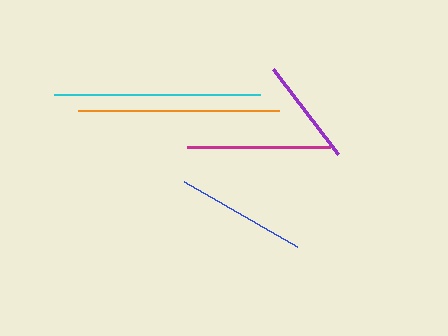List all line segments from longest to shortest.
From longest to shortest: cyan, orange, magenta, blue, purple.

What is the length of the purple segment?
The purple segment is approximately 107 pixels long.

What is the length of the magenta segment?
The magenta segment is approximately 143 pixels long.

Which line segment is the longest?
The cyan line is the longest at approximately 205 pixels.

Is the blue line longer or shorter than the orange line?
The orange line is longer than the blue line.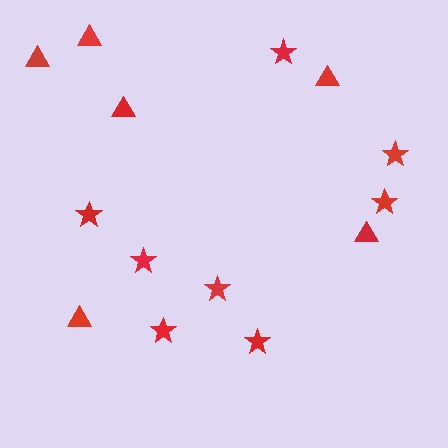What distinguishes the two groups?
There are 2 groups: one group of stars (8) and one group of triangles (6).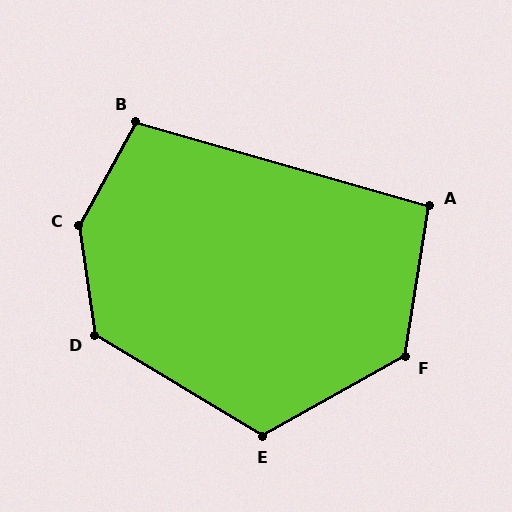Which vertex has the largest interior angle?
C, at approximately 143 degrees.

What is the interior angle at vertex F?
Approximately 128 degrees (obtuse).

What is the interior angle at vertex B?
Approximately 103 degrees (obtuse).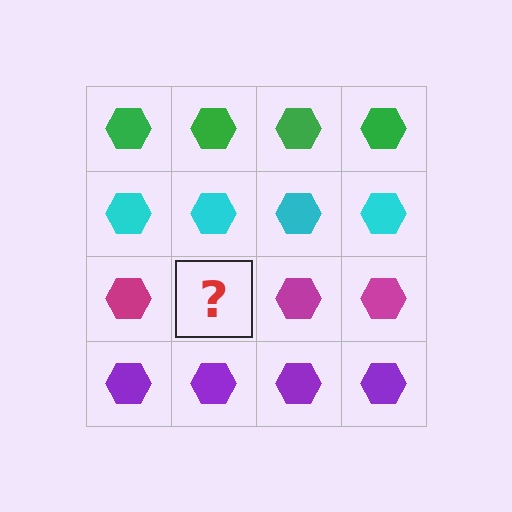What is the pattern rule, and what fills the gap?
The rule is that each row has a consistent color. The gap should be filled with a magenta hexagon.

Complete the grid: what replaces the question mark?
The question mark should be replaced with a magenta hexagon.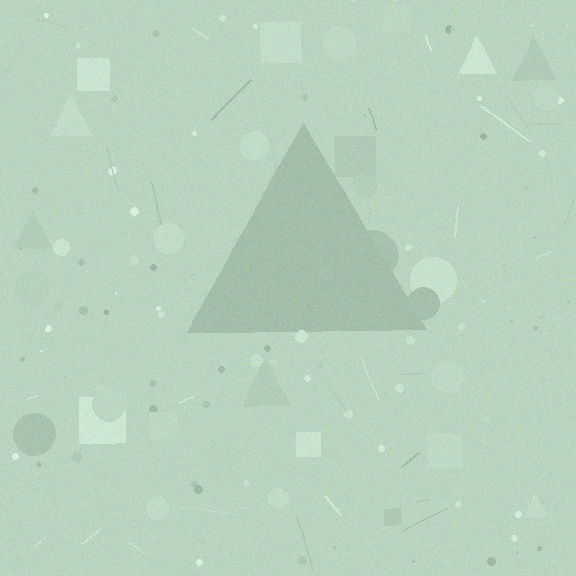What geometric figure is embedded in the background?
A triangle is embedded in the background.